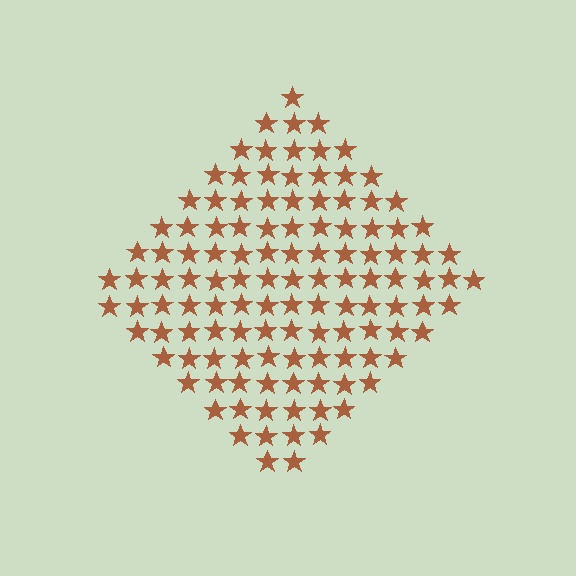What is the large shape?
The large shape is a diamond.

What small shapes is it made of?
It is made of small stars.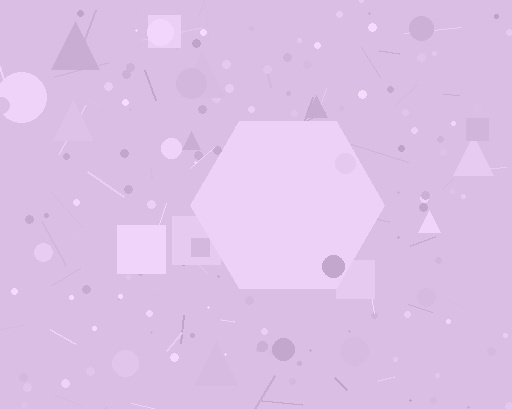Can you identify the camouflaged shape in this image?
The camouflaged shape is a hexagon.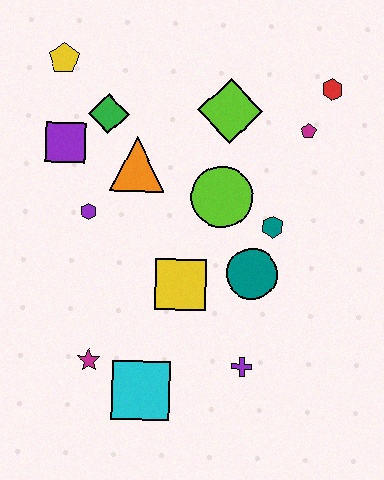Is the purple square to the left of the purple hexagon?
Yes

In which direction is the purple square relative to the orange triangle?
The purple square is to the left of the orange triangle.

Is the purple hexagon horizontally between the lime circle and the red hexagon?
No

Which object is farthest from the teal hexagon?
The yellow pentagon is farthest from the teal hexagon.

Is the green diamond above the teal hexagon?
Yes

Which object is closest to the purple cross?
The teal circle is closest to the purple cross.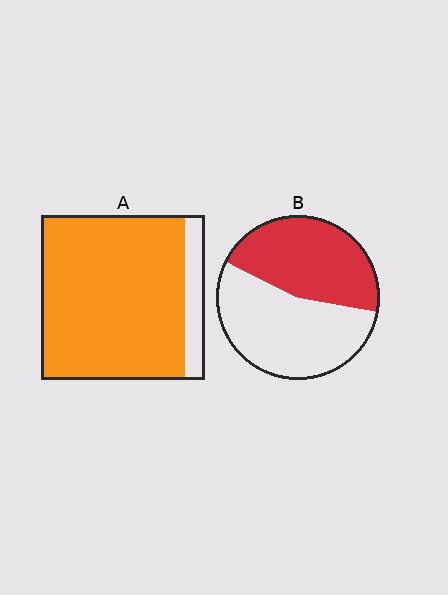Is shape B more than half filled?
No.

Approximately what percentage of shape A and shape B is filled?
A is approximately 90% and B is approximately 45%.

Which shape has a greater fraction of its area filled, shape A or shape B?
Shape A.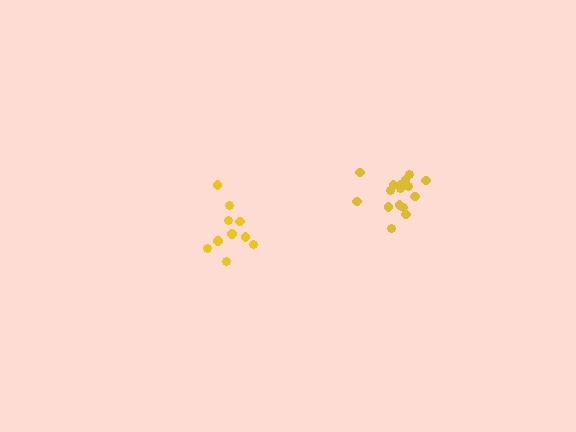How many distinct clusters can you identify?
There are 2 distinct clusters.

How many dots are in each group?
Group 1: 16 dots, Group 2: 10 dots (26 total).